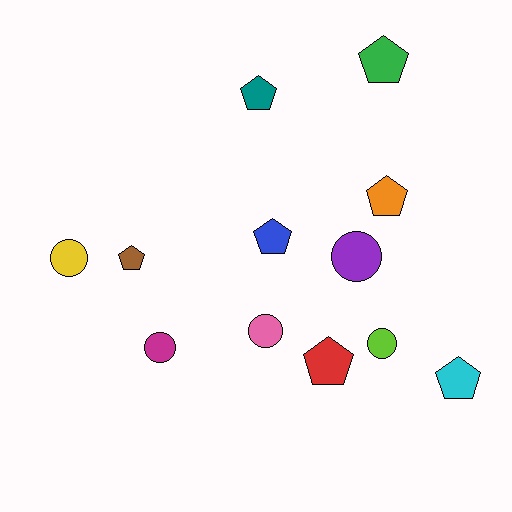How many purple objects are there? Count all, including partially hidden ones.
There is 1 purple object.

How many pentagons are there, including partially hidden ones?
There are 7 pentagons.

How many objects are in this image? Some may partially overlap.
There are 12 objects.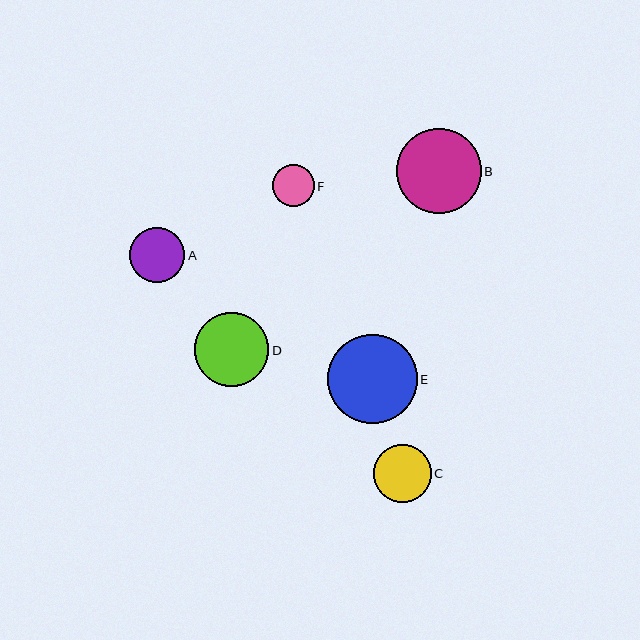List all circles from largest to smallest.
From largest to smallest: E, B, D, C, A, F.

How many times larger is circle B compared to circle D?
Circle B is approximately 1.1 times the size of circle D.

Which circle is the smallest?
Circle F is the smallest with a size of approximately 42 pixels.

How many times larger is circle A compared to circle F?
Circle A is approximately 1.3 times the size of circle F.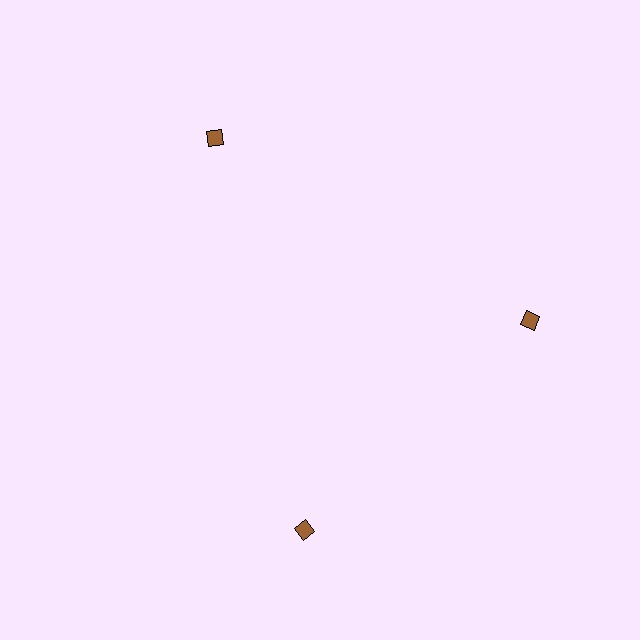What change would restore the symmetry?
The symmetry would be restored by rotating it back into even spacing with its neighbors so that all 3 diamonds sit at equal angles and equal distance from the center.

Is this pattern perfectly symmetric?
No. The 3 brown diamonds are arranged in a ring, but one element near the 7 o'clock position is rotated out of alignment along the ring, breaking the 3-fold rotational symmetry.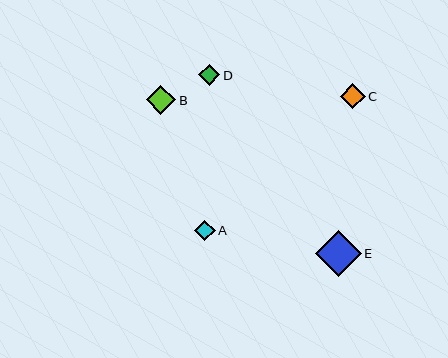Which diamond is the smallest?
Diamond A is the smallest with a size of approximately 20 pixels.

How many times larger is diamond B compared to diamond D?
Diamond B is approximately 1.4 times the size of diamond D.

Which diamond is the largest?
Diamond E is the largest with a size of approximately 45 pixels.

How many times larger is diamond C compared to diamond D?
Diamond C is approximately 1.2 times the size of diamond D.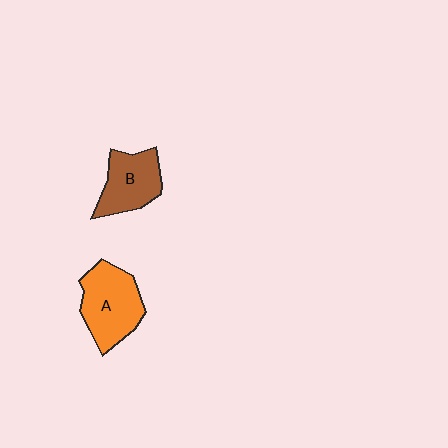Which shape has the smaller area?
Shape B (brown).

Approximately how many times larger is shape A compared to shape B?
Approximately 1.3 times.